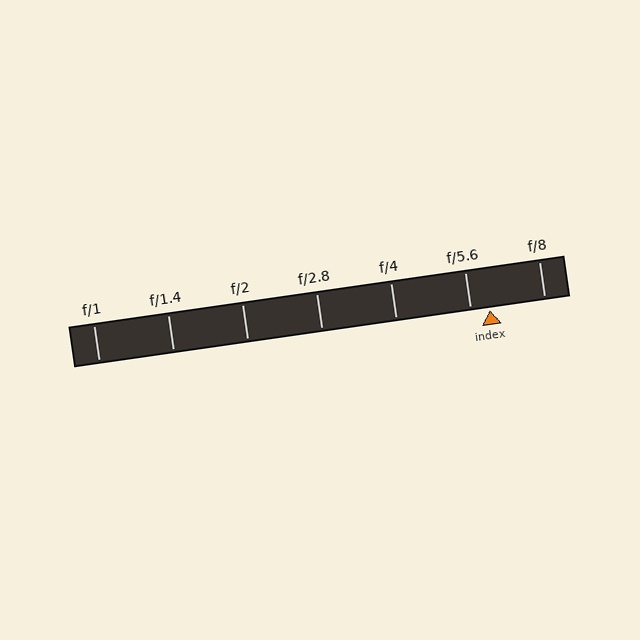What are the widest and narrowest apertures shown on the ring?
The widest aperture shown is f/1 and the narrowest is f/8.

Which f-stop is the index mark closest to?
The index mark is closest to f/5.6.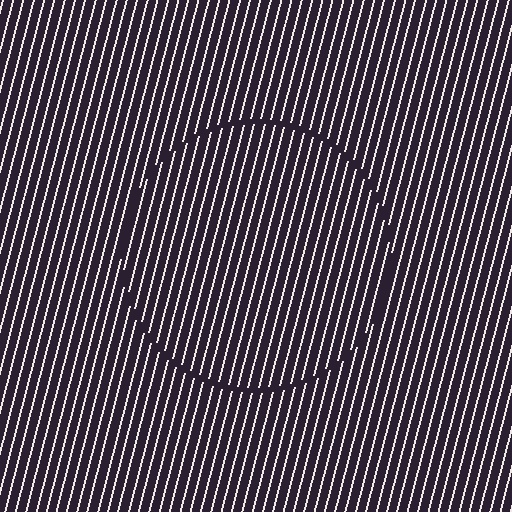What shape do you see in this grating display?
An illusory circle. The interior of the shape contains the same grating, shifted by half a period — the contour is defined by the phase discontinuity where line-ends from the inner and outer gratings abut.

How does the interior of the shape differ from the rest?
The interior of the shape contains the same grating, shifted by half a period — the contour is defined by the phase discontinuity where line-ends from the inner and outer gratings abut.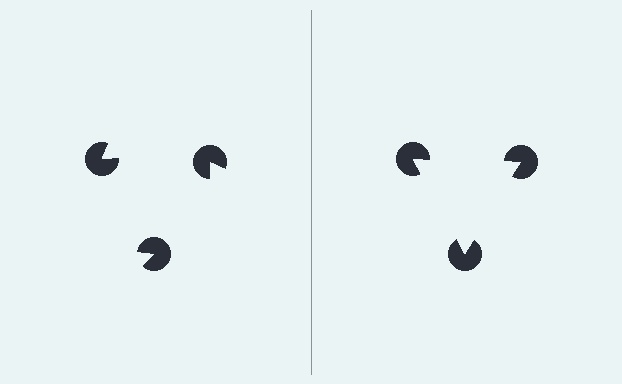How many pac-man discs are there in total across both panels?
6 — 3 on each side.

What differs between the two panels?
The pac-man discs are positioned identically on both sides; only the wedge orientations differ. On the right they align to a triangle; on the left they are misaligned.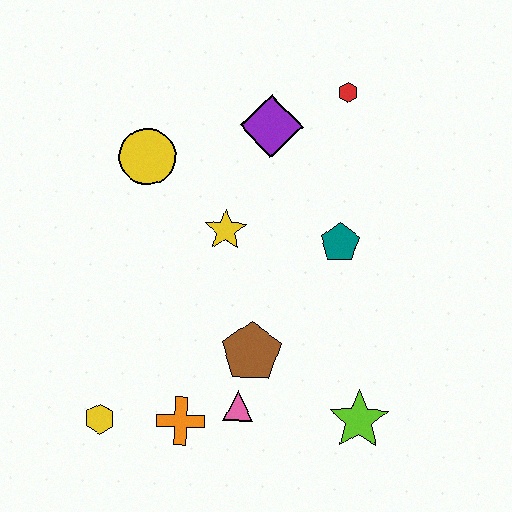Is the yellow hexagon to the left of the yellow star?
Yes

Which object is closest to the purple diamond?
The red hexagon is closest to the purple diamond.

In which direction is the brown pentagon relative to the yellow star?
The brown pentagon is below the yellow star.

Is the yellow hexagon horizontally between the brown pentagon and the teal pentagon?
No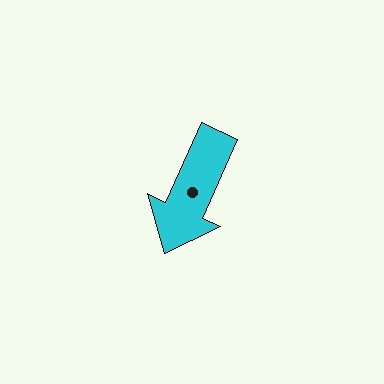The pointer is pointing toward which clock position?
Roughly 7 o'clock.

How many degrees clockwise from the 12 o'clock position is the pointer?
Approximately 204 degrees.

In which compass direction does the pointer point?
Southwest.